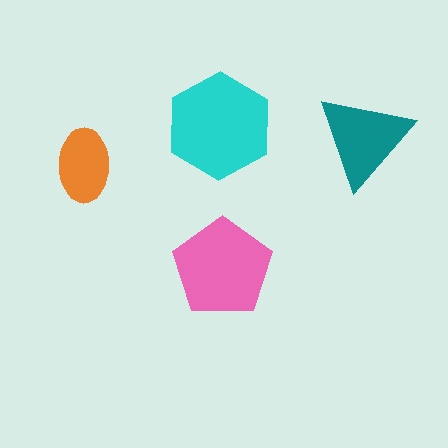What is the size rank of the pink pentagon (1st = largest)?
2nd.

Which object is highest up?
The cyan hexagon is topmost.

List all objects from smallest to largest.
The orange ellipse, the teal triangle, the pink pentagon, the cyan hexagon.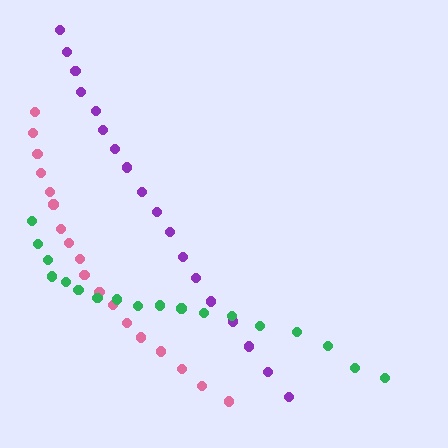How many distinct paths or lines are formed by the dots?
There are 3 distinct paths.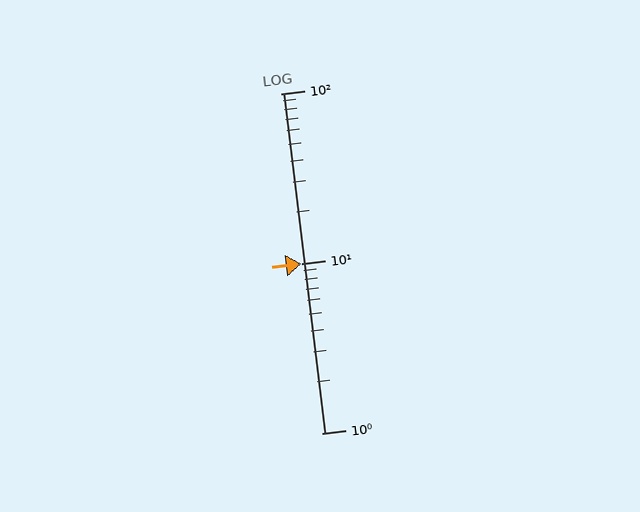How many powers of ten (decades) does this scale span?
The scale spans 2 decades, from 1 to 100.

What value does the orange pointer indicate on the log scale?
The pointer indicates approximately 9.9.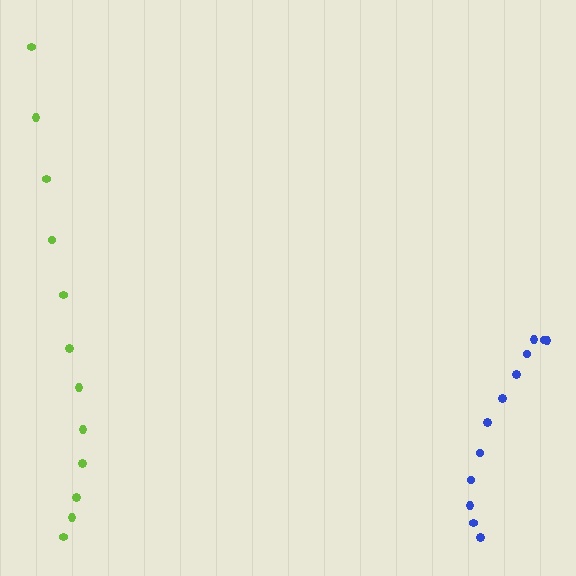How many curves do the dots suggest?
There are 2 distinct paths.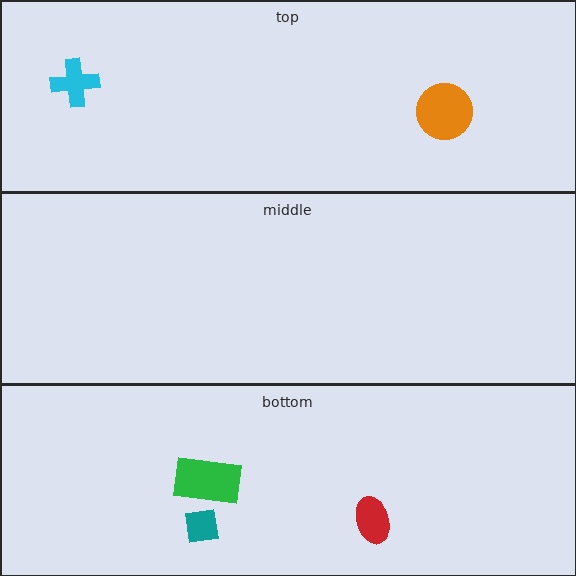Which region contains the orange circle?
The top region.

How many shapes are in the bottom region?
3.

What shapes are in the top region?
The cyan cross, the orange circle.